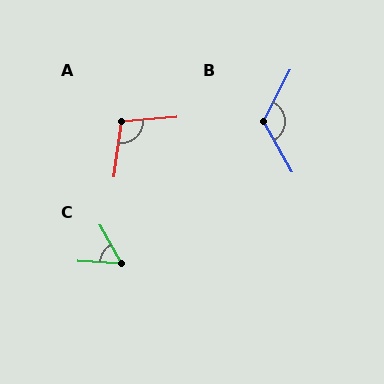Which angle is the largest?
B, at approximately 124 degrees.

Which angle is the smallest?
C, at approximately 57 degrees.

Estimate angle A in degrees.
Approximately 102 degrees.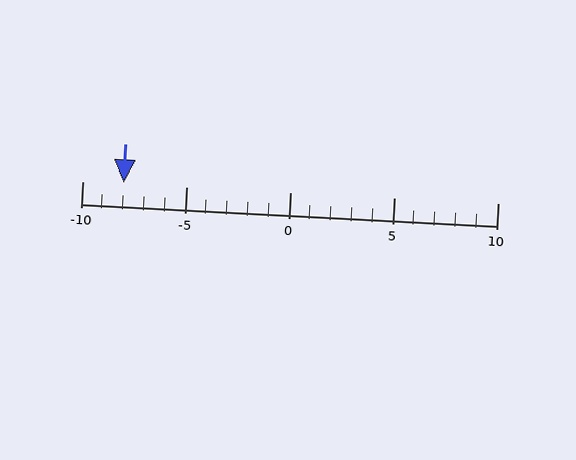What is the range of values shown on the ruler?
The ruler shows values from -10 to 10.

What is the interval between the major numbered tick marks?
The major tick marks are spaced 5 units apart.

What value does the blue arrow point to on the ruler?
The blue arrow points to approximately -8.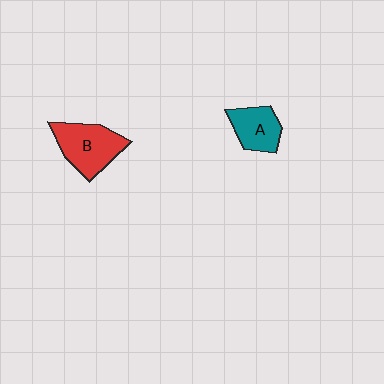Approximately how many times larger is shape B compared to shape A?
Approximately 1.4 times.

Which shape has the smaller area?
Shape A (teal).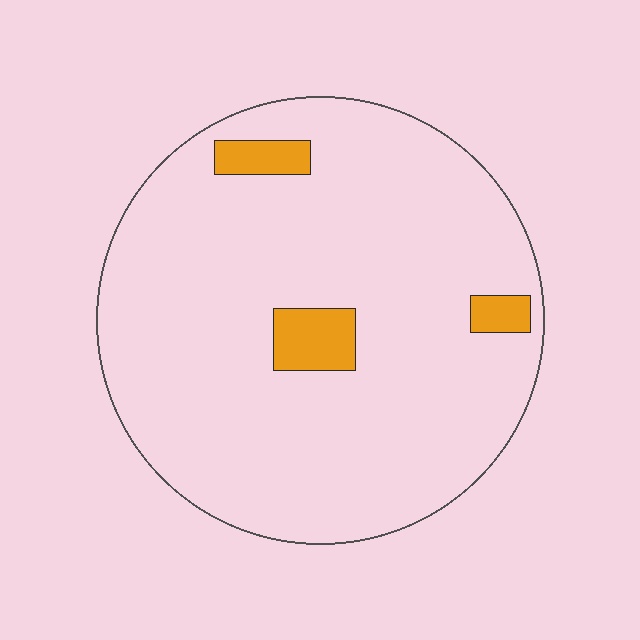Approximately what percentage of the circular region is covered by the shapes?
Approximately 5%.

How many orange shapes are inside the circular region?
3.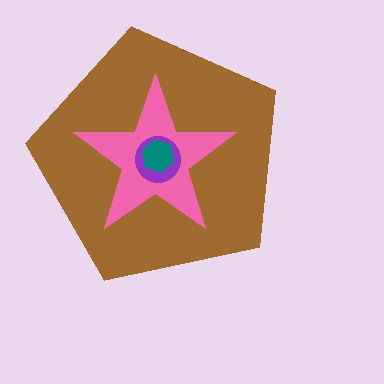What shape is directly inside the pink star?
The purple circle.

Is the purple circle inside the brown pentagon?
Yes.